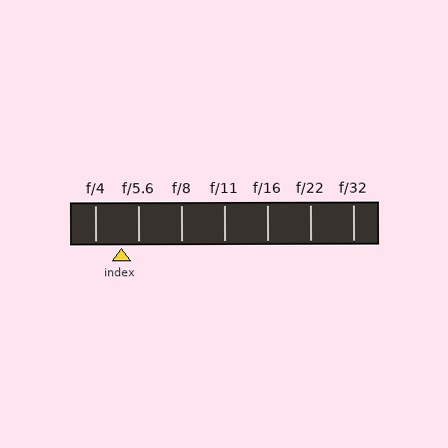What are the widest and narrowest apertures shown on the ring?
The widest aperture shown is f/4 and the narrowest is f/32.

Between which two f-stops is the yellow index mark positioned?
The index mark is between f/4 and f/5.6.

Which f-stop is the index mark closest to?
The index mark is closest to f/5.6.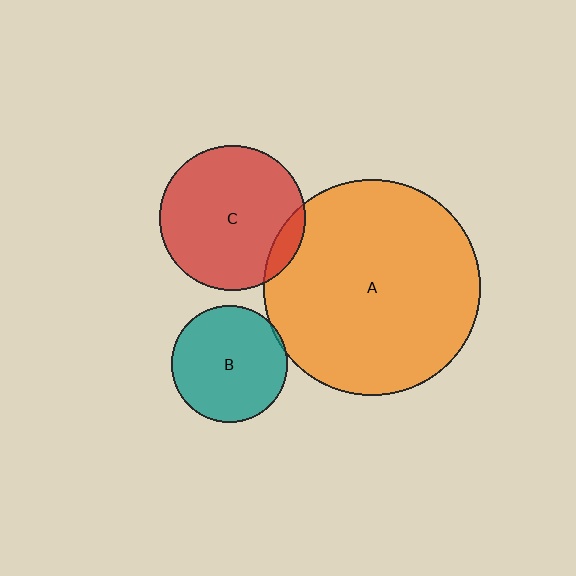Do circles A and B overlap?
Yes.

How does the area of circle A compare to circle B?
Approximately 3.5 times.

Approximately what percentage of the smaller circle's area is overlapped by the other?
Approximately 5%.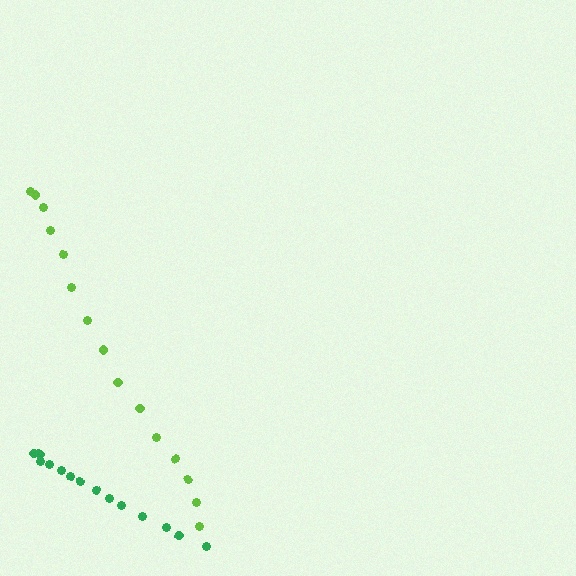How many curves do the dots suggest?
There are 2 distinct paths.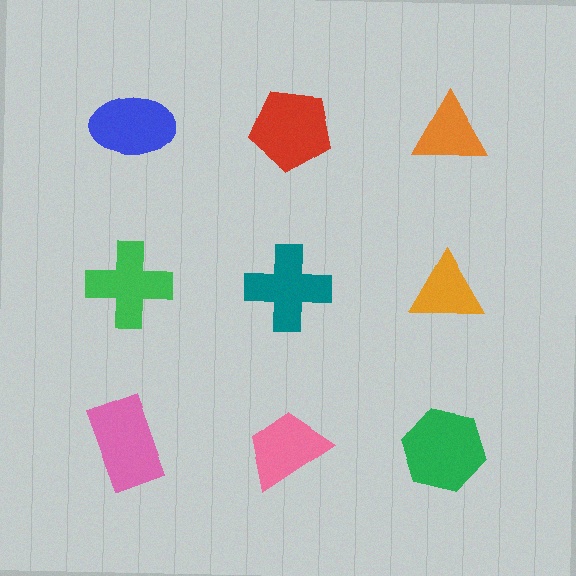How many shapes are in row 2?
3 shapes.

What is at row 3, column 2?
A pink trapezoid.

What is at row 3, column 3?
A green hexagon.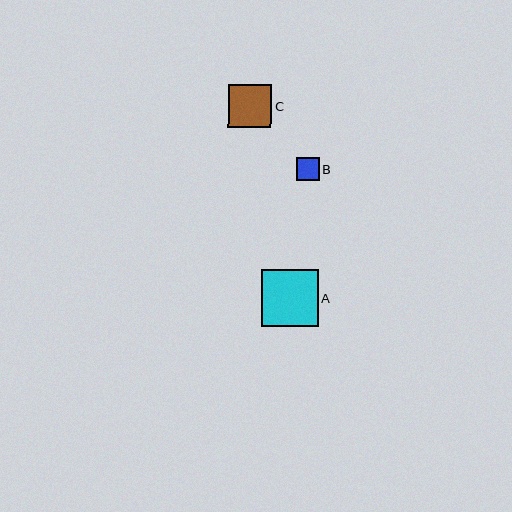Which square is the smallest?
Square B is the smallest with a size of approximately 23 pixels.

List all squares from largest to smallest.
From largest to smallest: A, C, B.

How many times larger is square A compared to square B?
Square A is approximately 2.5 times the size of square B.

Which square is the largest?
Square A is the largest with a size of approximately 57 pixels.